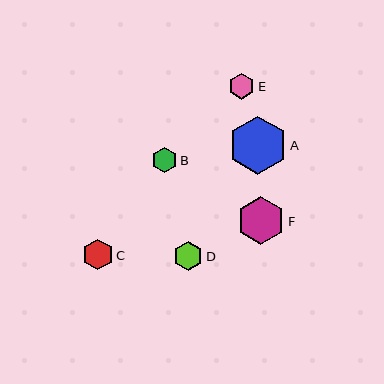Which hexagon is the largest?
Hexagon A is the largest with a size of approximately 58 pixels.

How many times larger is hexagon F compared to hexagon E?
Hexagon F is approximately 1.8 times the size of hexagon E.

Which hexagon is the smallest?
Hexagon B is the smallest with a size of approximately 25 pixels.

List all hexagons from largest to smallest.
From largest to smallest: A, F, C, D, E, B.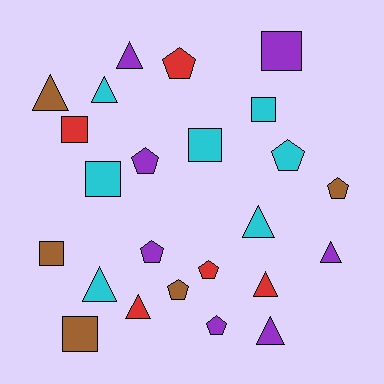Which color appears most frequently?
Cyan, with 7 objects.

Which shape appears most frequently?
Triangle, with 9 objects.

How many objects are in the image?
There are 24 objects.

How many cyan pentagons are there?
There is 1 cyan pentagon.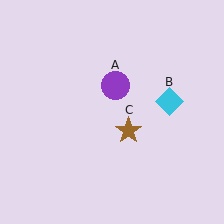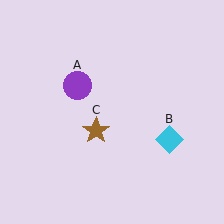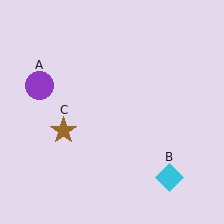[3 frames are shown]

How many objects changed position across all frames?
3 objects changed position: purple circle (object A), cyan diamond (object B), brown star (object C).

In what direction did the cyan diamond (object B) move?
The cyan diamond (object B) moved down.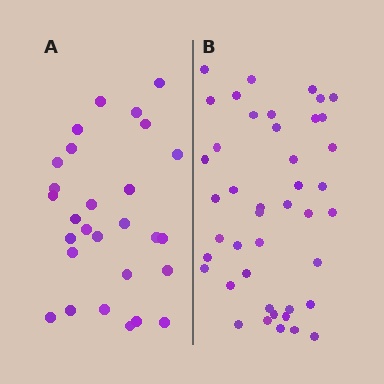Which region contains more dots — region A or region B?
Region B (the right region) has more dots.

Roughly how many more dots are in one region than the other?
Region B has approximately 15 more dots than region A.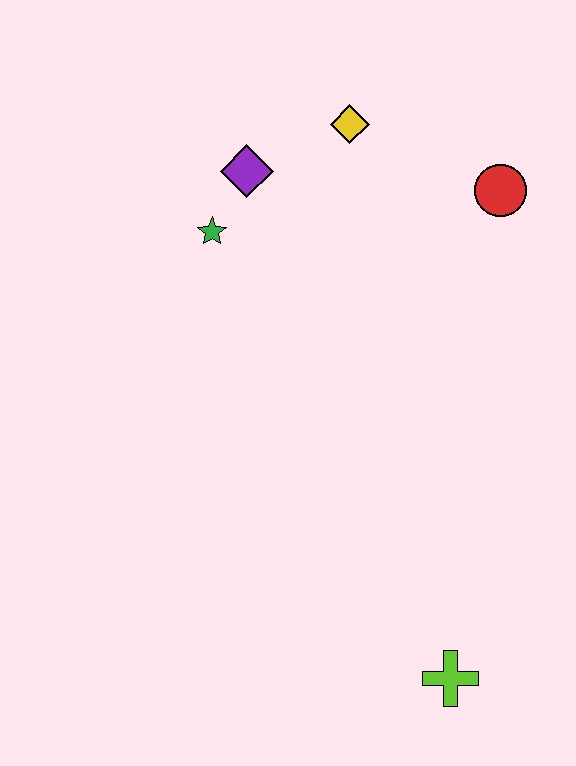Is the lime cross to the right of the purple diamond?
Yes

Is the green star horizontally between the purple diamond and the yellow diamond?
No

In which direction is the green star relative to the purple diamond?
The green star is below the purple diamond.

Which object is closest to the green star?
The purple diamond is closest to the green star.